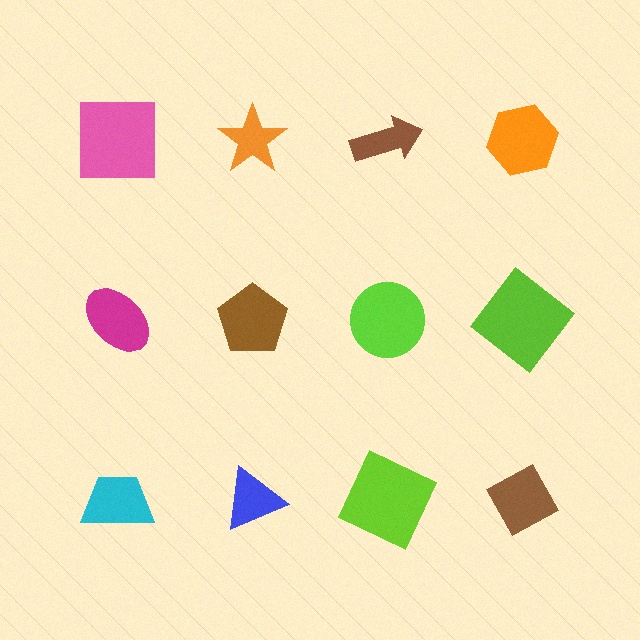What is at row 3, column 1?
A cyan trapezoid.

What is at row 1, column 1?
A pink square.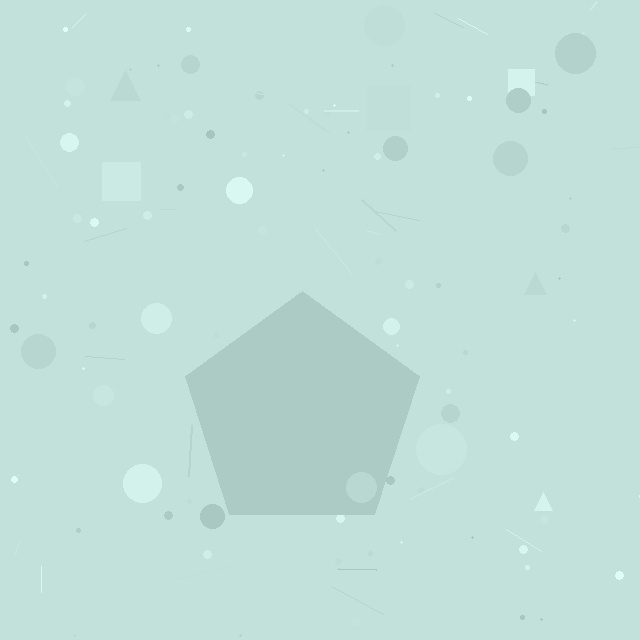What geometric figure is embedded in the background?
A pentagon is embedded in the background.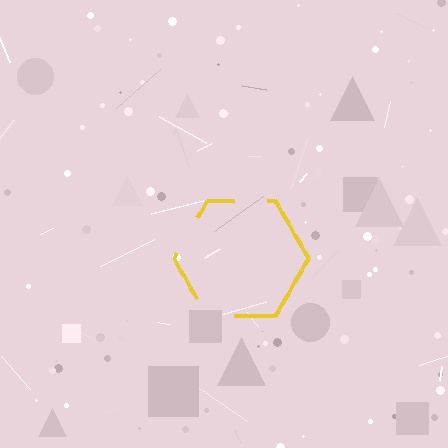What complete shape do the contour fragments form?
The contour fragments form a hexagon.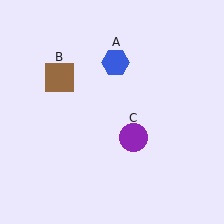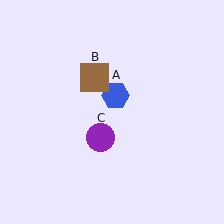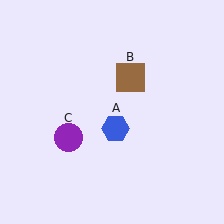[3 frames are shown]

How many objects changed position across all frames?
3 objects changed position: blue hexagon (object A), brown square (object B), purple circle (object C).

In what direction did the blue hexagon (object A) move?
The blue hexagon (object A) moved down.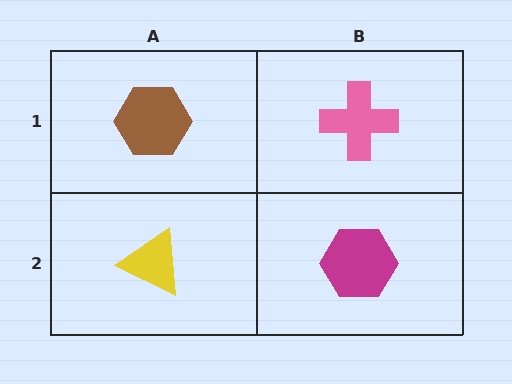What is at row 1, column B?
A pink cross.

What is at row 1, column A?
A brown hexagon.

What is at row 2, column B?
A magenta hexagon.